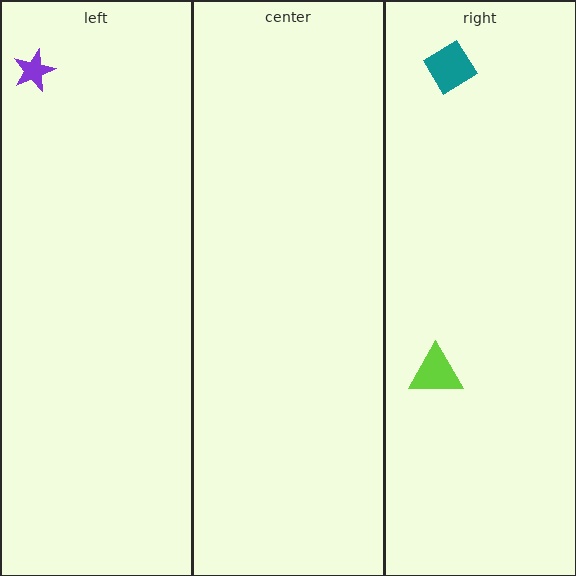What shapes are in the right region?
The lime triangle, the teal diamond.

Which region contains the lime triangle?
The right region.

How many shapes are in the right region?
2.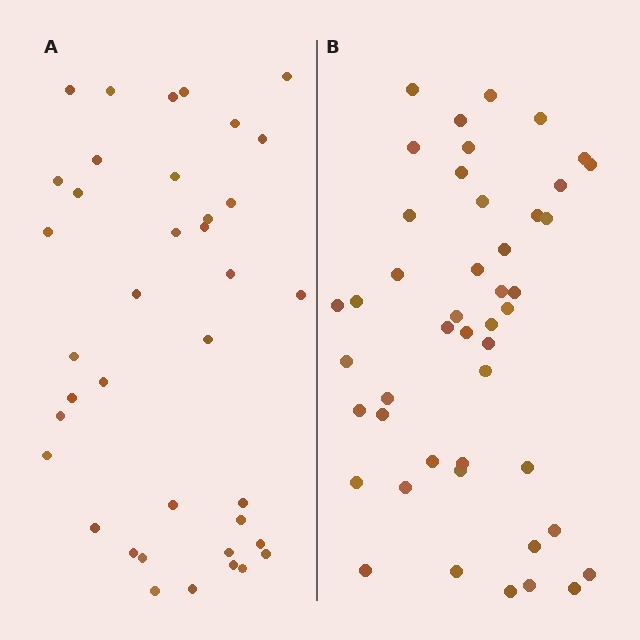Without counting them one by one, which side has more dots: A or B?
Region B (the right region) has more dots.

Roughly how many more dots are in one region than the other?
Region B has roughly 8 or so more dots than region A.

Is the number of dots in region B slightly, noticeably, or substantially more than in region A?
Region B has only slightly more — the two regions are fairly close. The ratio is roughly 1.2 to 1.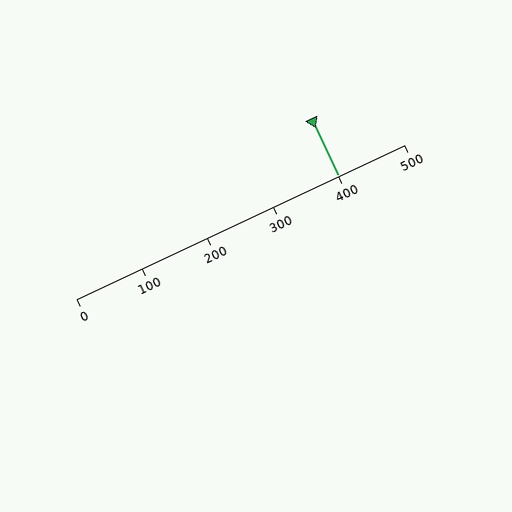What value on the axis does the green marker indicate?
The marker indicates approximately 400.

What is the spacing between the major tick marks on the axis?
The major ticks are spaced 100 apart.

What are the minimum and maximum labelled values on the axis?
The axis runs from 0 to 500.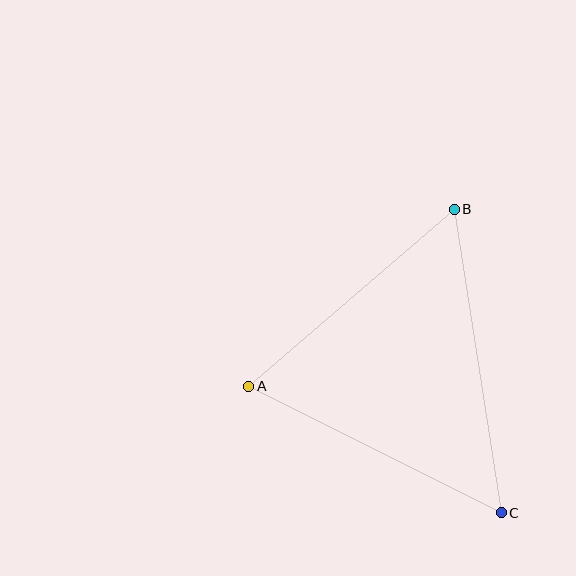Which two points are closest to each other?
Points A and B are closest to each other.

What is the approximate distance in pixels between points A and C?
The distance between A and C is approximately 283 pixels.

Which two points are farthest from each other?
Points B and C are farthest from each other.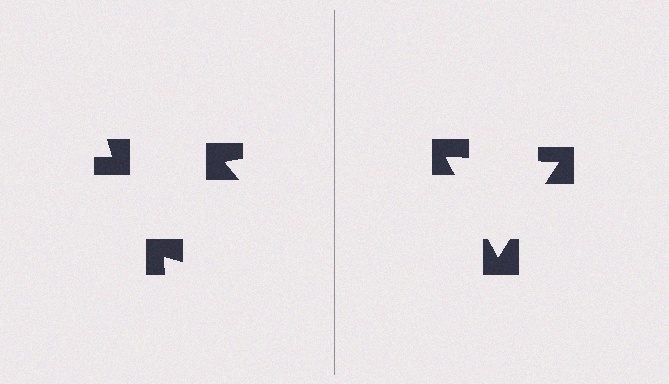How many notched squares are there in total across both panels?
6 — 3 on each side.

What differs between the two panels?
The notched squares are positioned identically on both sides; only the wedge orientations differ. On the right they align to a triangle; on the left they are misaligned.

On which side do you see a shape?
An illusory triangle appears on the right side. On the left side the wedge cuts are rotated, so no coherent shape forms.